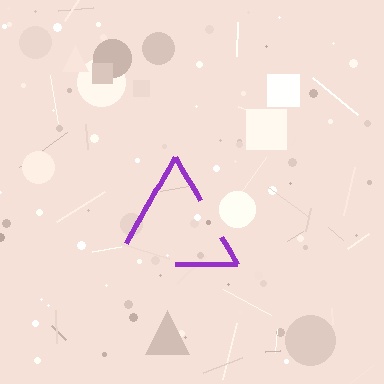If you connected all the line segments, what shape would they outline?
They would outline a triangle.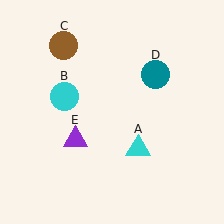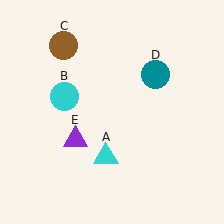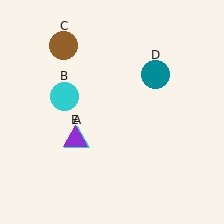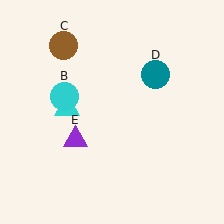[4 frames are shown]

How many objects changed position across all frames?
1 object changed position: cyan triangle (object A).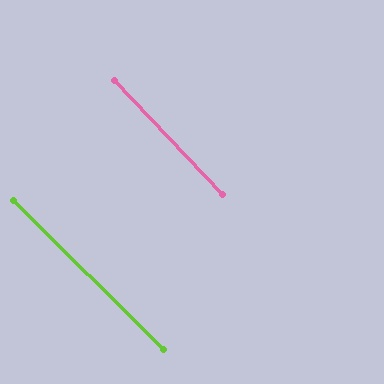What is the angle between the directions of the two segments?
Approximately 2 degrees.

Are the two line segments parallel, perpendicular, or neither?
Parallel — their directions differ by only 1.8°.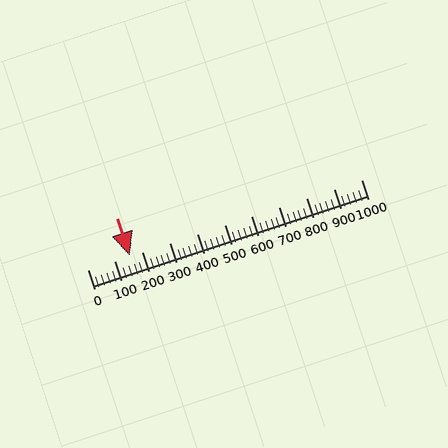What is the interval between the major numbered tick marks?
The major tick marks are spaced 100 units apart.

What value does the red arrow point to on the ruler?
The red arrow points to approximately 154.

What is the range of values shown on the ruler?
The ruler shows values from 0 to 1000.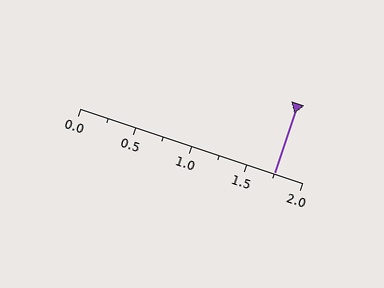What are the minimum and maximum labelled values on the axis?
The axis runs from 0.0 to 2.0.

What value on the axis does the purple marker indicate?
The marker indicates approximately 1.75.